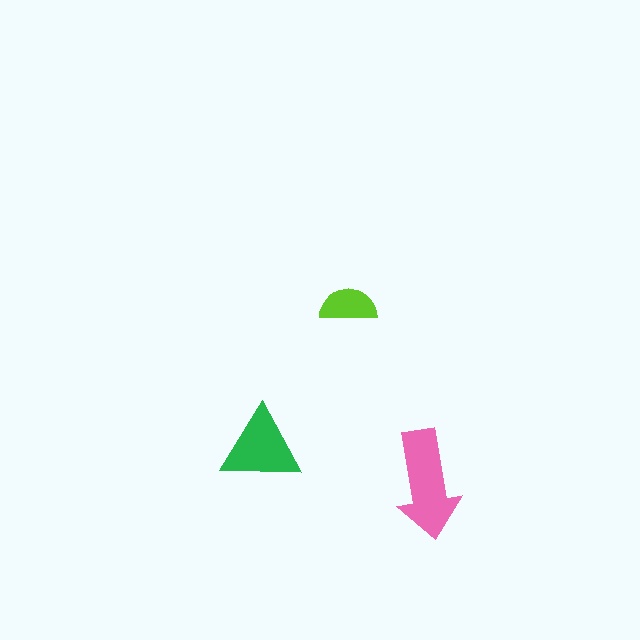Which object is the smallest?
The lime semicircle.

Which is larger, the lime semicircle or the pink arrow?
The pink arrow.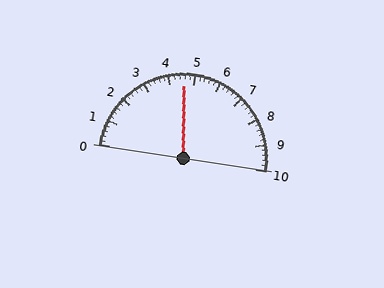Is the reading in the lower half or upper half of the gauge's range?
The reading is in the lower half of the range (0 to 10).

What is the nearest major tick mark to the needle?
The nearest major tick mark is 5.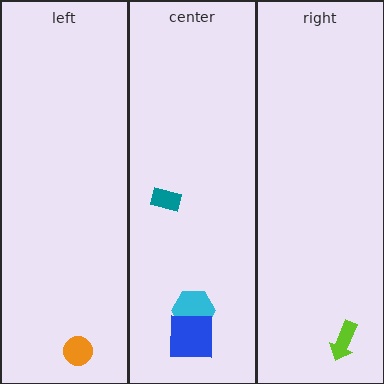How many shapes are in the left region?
1.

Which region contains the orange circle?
The left region.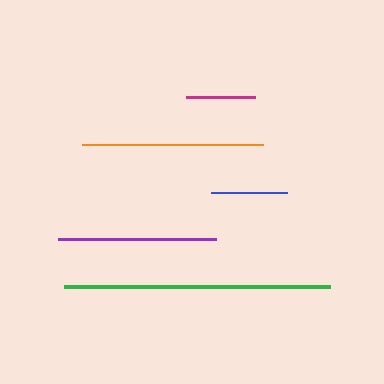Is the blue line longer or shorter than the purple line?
The purple line is longer than the blue line.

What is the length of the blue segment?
The blue segment is approximately 76 pixels long.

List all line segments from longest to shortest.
From longest to shortest: green, orange, purple, blue, magenta.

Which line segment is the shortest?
The magenta line is the shortest at approximately 69 pixels.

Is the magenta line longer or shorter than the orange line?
The orange line is longer than the magenta line.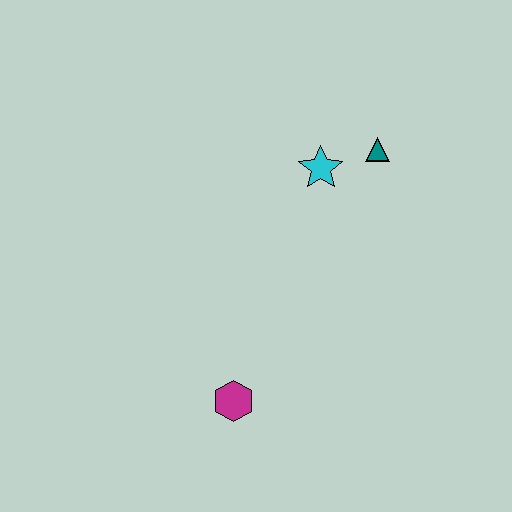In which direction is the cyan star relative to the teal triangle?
The cyan star is to the left of the teal triangle.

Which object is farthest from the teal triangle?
The magenta hexagon is farthest from the teal triangle.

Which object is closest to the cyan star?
The teal triangle is closest to the cyan star.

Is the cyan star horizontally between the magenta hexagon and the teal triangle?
Yes